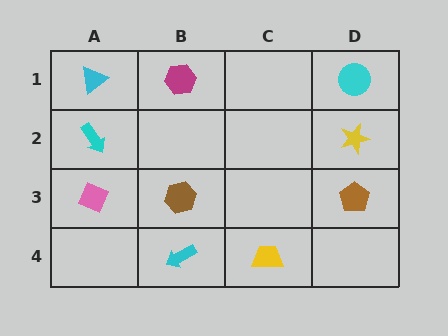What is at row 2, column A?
A cyan arrow.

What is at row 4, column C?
A yellow trapezoid.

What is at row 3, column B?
A brown hexagon.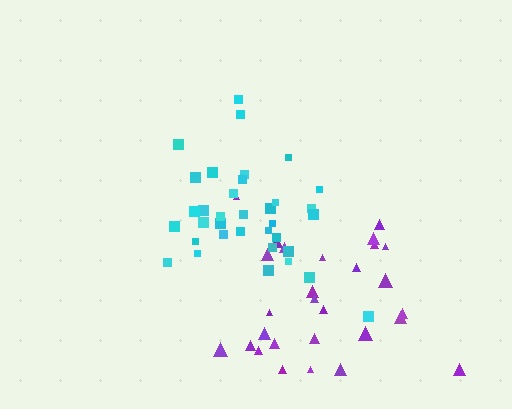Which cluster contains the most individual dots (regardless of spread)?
Cyan (35).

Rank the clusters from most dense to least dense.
cyan, purple.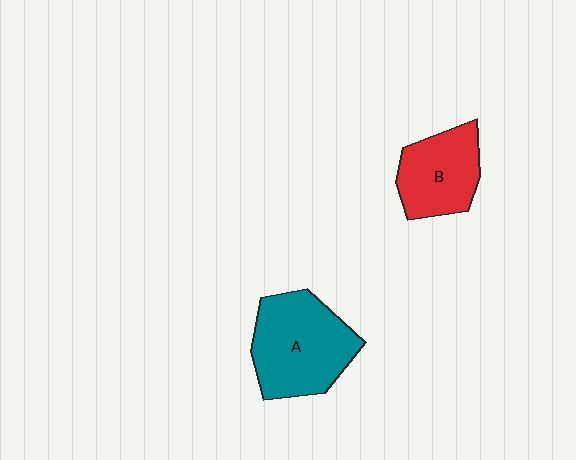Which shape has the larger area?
Shape A (teal).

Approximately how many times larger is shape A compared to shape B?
Approximately 1.4 times.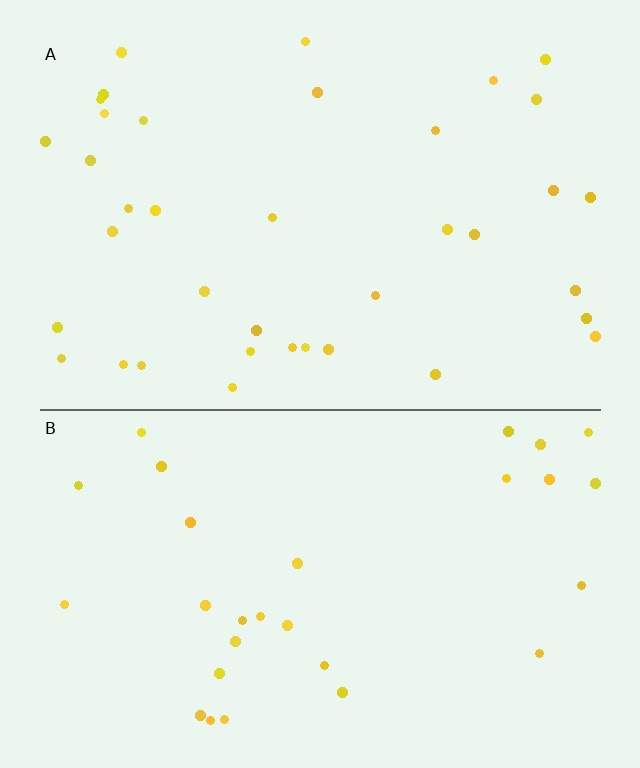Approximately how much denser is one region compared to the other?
Approximately 1.3× — region A over region B.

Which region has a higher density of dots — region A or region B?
A (the top).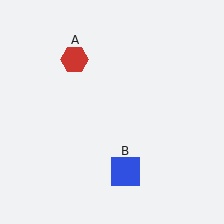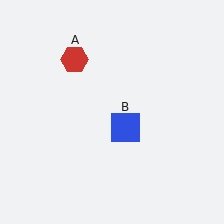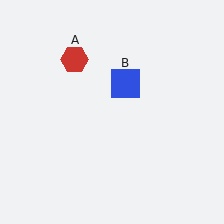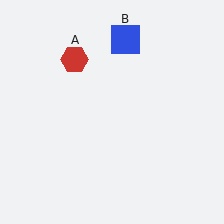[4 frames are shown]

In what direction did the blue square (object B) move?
The blue square (object B) moved up.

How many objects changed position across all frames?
1 object changed position: blue square (object B).